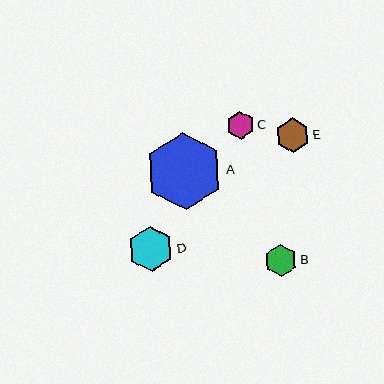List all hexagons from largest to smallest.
From largest to smallest: A, D, E, B, C.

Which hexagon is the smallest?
Hexagon C is the smallest with a size of approximately 28 pixels.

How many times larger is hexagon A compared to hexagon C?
Hexagon A is approximately 2.8 times the size of hexagon C.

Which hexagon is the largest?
Hexagon A is the largest with a size of approximately 77 pixels.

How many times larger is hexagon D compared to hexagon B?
Hexagon D is approximately 1.4 times the size of hexagon B.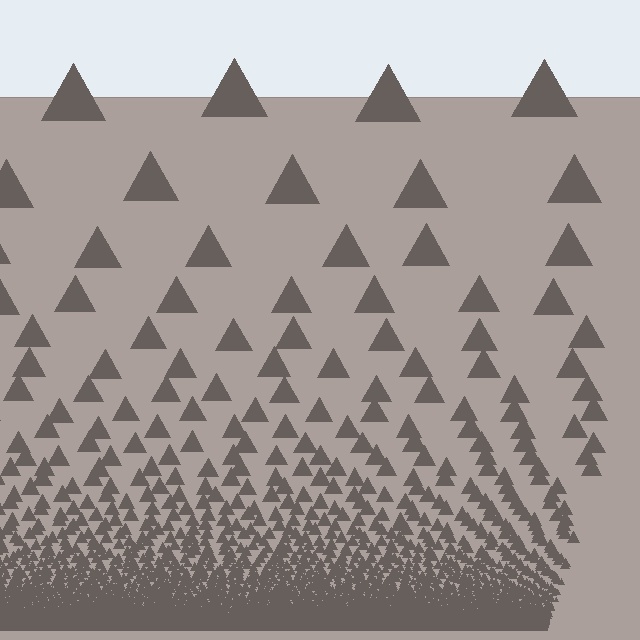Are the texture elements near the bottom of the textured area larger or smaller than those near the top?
Smaller. The gradient is inverted — elements near the bottom are smaller and denser.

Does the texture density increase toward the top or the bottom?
Density increases toward the bottom.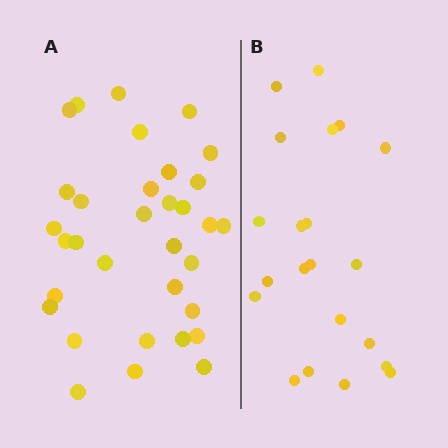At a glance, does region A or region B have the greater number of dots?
Region A (the left region) has more dots.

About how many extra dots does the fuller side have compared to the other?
Region A has roughly 12 or so more dots than region B.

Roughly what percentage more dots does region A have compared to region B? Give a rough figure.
About 55% more.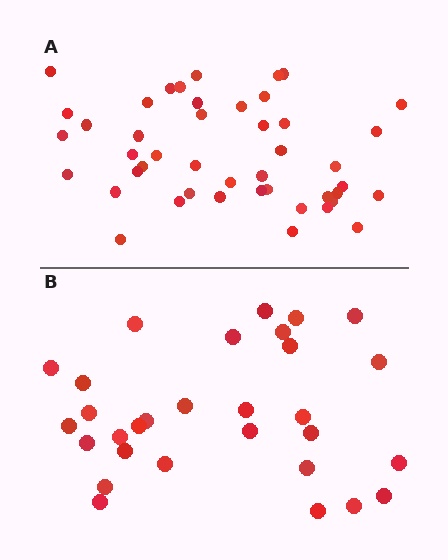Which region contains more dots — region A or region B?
Region A (the top region) has more dots.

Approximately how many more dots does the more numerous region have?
Region A has approximately 15 more dots than region B.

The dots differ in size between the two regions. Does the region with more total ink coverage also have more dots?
No. Region B has more total ink coverage because its dots are larger, but region A actually contains more individual dots. Total area can be misleading — the number of items is what matters here.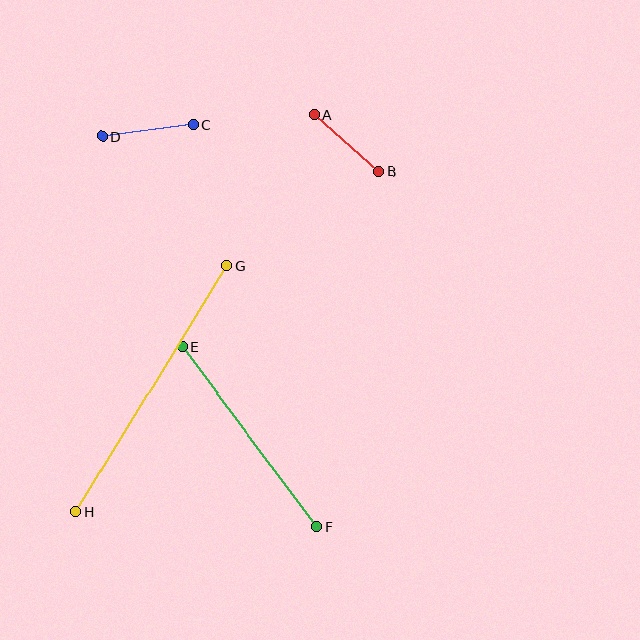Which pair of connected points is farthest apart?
Points G and H are farthest apart.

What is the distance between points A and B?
The distance is approximately 86 pixels.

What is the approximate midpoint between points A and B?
The midpoint is at approximately (347, 143) pixels.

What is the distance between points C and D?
The distance is approximately 92 pixels.